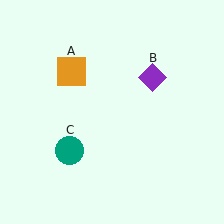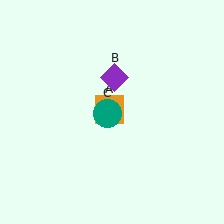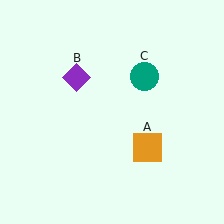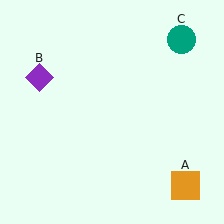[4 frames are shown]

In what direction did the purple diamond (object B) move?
The purple diamond (object B) moved left.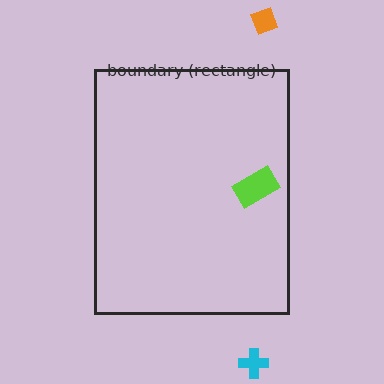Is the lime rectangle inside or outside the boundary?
Inside.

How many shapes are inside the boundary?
1 inside, 2 outside.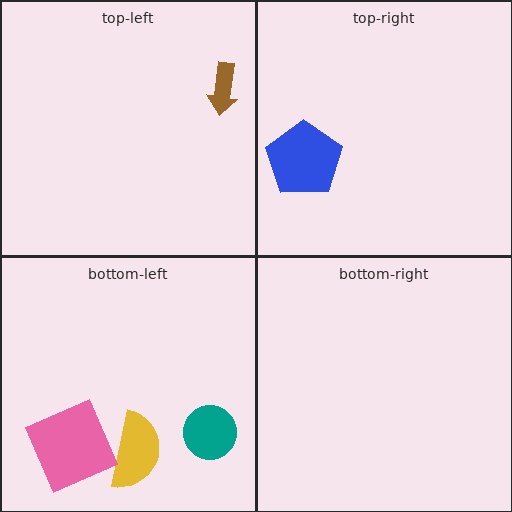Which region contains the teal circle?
The bottom-left region.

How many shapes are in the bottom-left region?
3.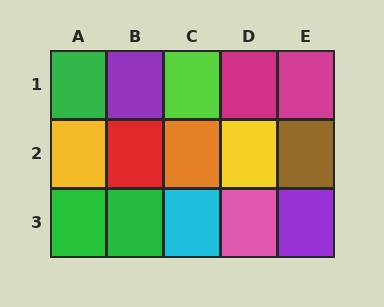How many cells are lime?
1 cell is lime.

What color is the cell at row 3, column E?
Purple.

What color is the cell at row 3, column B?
Green.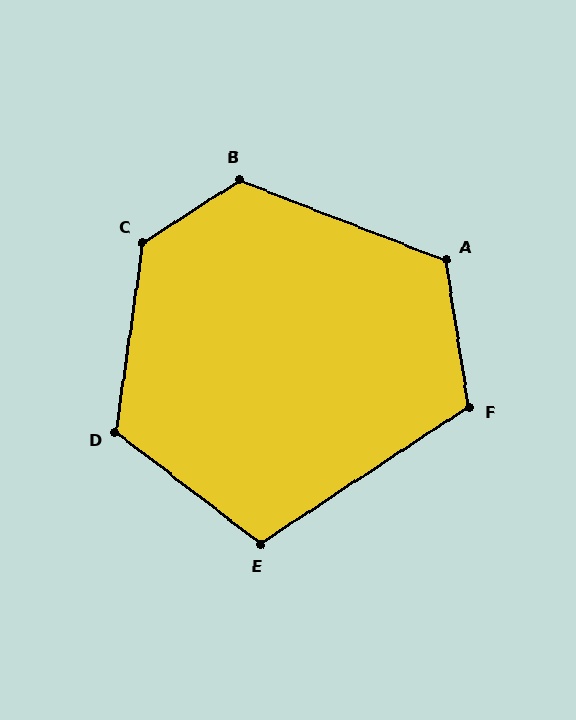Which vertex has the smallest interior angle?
E, at approximately 109 degrees.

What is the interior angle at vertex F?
Approximately 115 degrees (obtuse).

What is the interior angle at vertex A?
Approximately 120 degrees (obtuse).